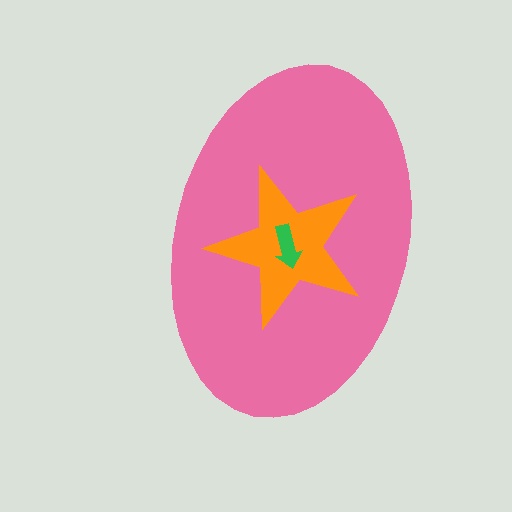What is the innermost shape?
The green arrow.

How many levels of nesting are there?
3.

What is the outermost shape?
The pink ellipse.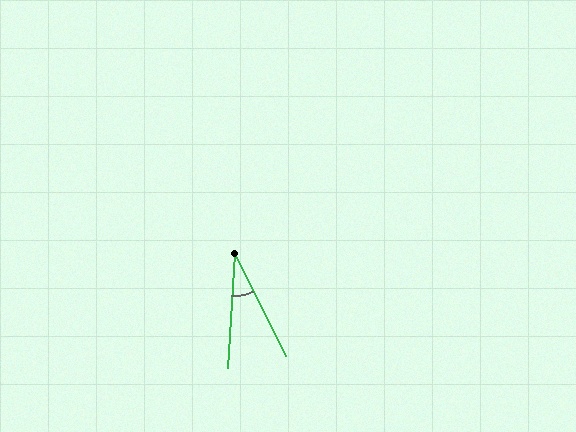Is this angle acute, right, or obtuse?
It is acute.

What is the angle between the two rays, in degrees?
Approximately 30 degrees.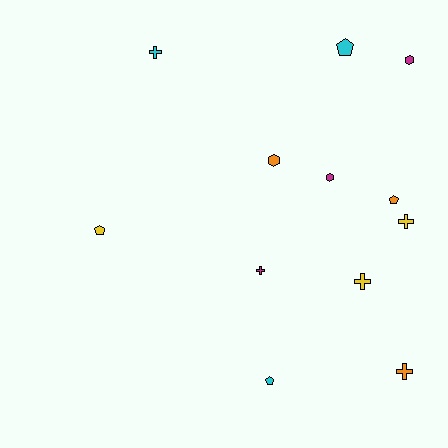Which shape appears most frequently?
Cross, with 5 objects.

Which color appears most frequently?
Magenta, with 3 objects.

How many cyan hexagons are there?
There are no cyan hexagons.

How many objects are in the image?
There are 12 objects.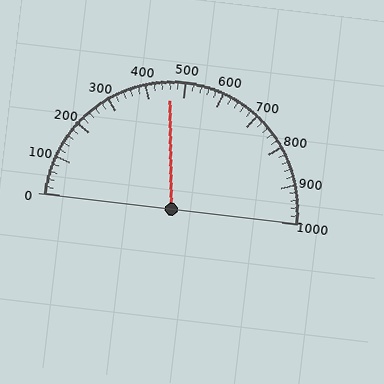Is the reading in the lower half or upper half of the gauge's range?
The reading is in the lower half of the range (0 to 1000).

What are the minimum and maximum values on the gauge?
The gauge ranges from 0 to 1000.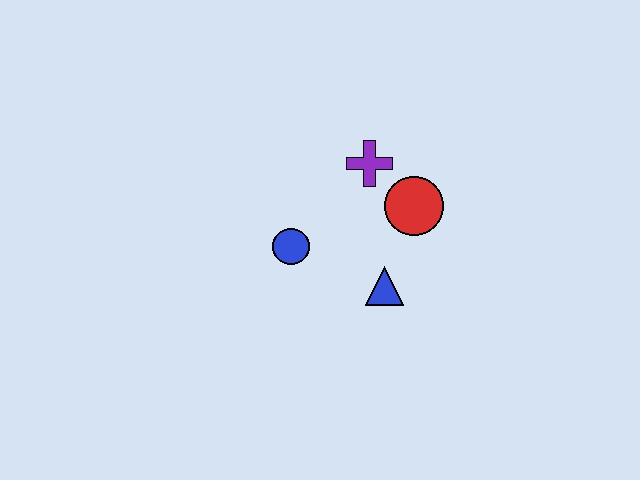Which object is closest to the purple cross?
The red circle is closest to the purple cross.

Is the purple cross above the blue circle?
Yes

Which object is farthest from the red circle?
The blue circle is farthest from the red circle.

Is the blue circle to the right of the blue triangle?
No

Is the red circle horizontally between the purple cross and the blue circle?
No